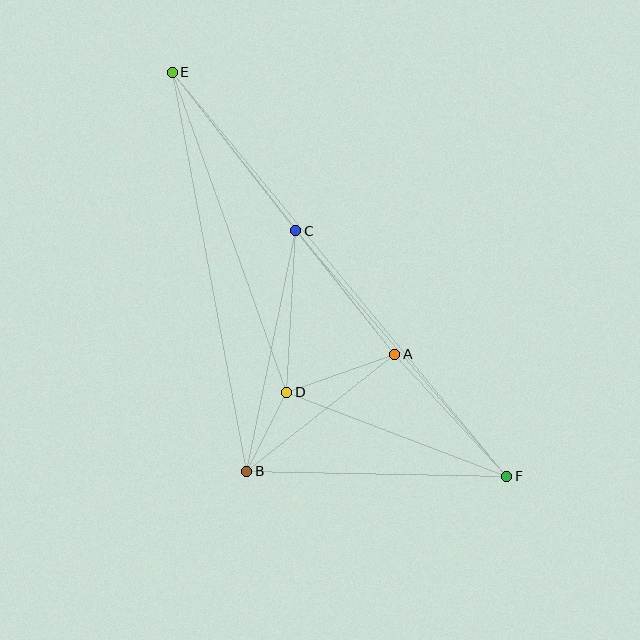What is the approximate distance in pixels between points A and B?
The distance between A and B is approximately 189 pixels.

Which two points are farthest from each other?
Points E and F are farthest from each other.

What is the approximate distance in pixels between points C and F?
The distance between C and F is approximately 324 pixels.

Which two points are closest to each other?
Points B and D are closest to each other.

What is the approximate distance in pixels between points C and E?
The distance between C and E is approximately 201 pixels.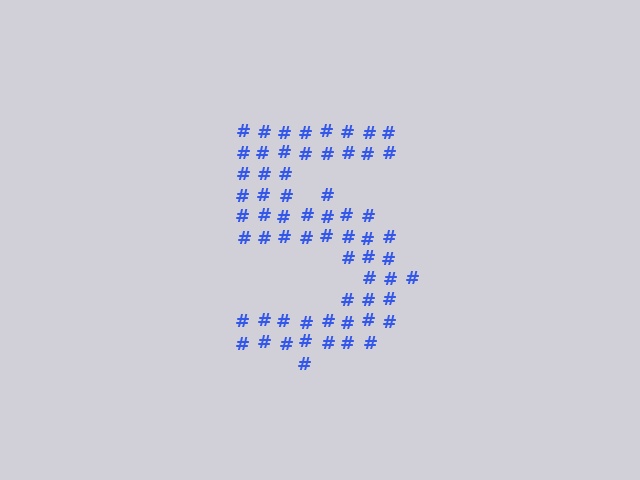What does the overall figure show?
The overall figure shows the digit 5.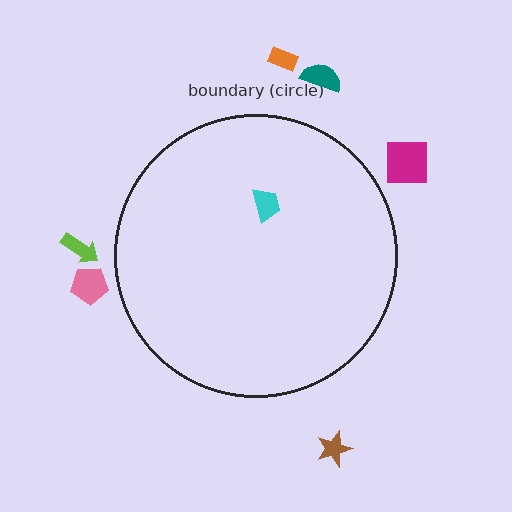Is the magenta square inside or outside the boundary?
Outside.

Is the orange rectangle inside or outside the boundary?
Outside.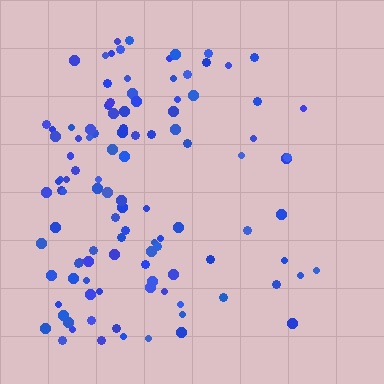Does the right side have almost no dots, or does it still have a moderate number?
Still a moderate number, just noticeably fewer than the left.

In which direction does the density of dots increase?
From right to left, with the left side densest.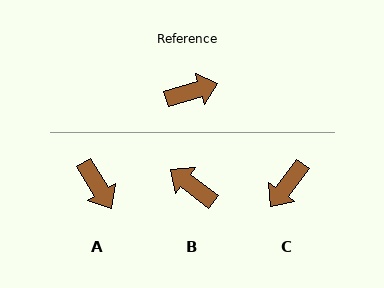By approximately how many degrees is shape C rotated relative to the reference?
Approximately 143 degrees clockwise.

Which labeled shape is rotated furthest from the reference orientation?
C, about 143 degrees away.